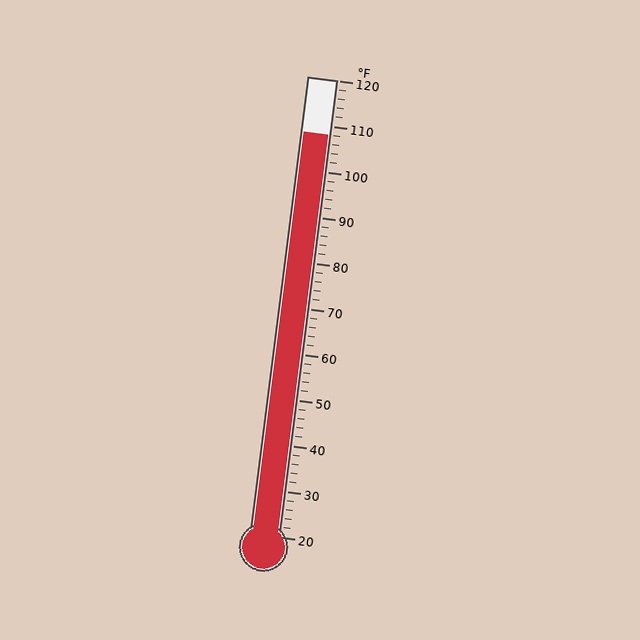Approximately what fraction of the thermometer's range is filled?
The thermometer is filled to approximately 90% of its range.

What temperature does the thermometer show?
The thermometer shows approximately 108°F.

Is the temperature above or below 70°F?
The temperature is above 70°F.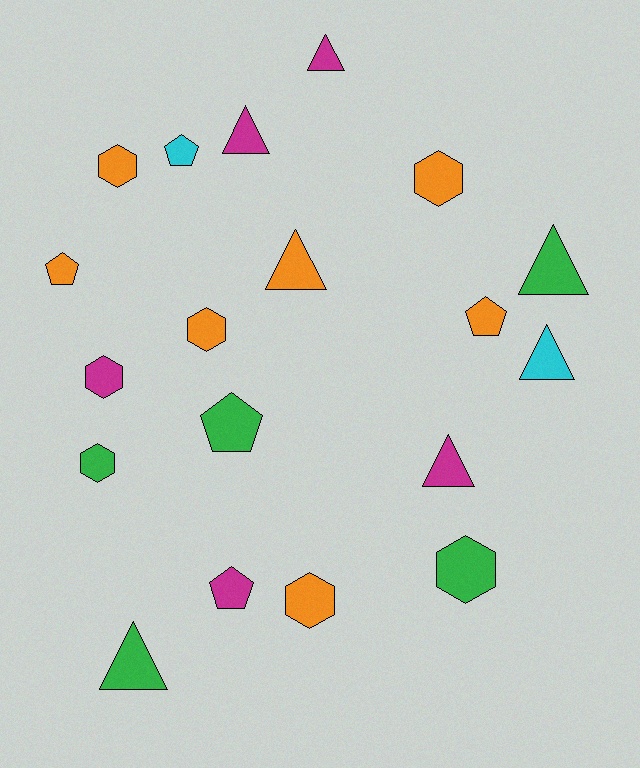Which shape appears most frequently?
Triangle, with 7 objects.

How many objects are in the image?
There are 19 objects.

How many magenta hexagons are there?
There is 1 magenta hexagon.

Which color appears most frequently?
Orange, with 7 objects.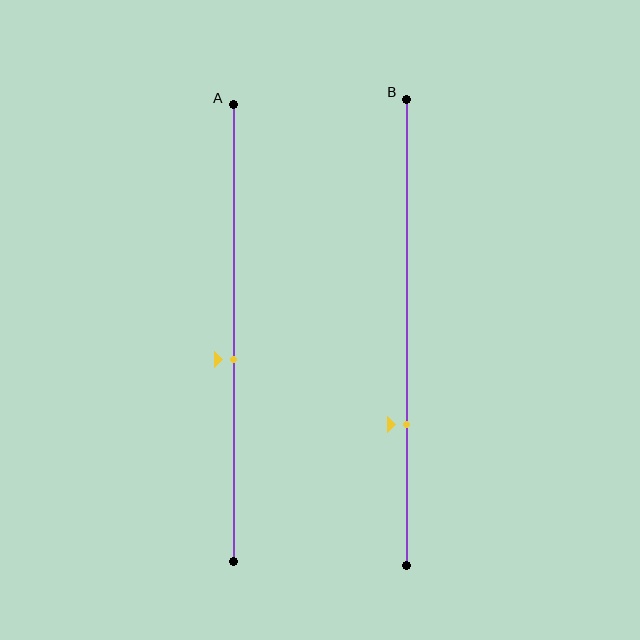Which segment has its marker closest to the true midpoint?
Segment A has its marker closest to the true midpoint.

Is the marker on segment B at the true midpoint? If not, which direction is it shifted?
No, the marker on segment B is shifted downward by about 20% of the segment length.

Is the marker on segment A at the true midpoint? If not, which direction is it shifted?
No, the marker on segment A is shifted downward by about 6% of the segment length.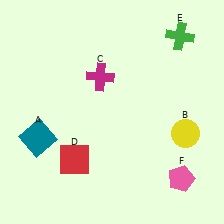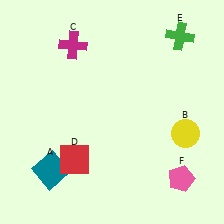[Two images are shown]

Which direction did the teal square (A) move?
The teal square (A) moved down.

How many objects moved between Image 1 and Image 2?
2 objects moved between the two images.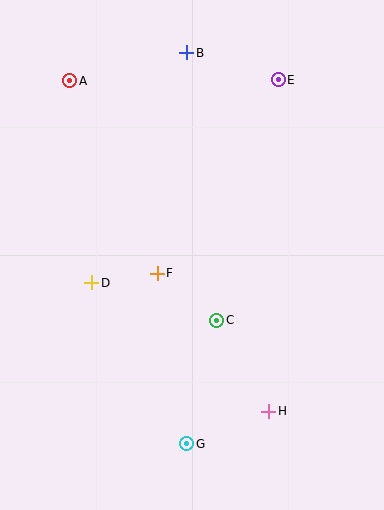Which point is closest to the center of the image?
Point F at (157, 273) is closest to the center.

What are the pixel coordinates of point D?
Point D is at (92, 283).